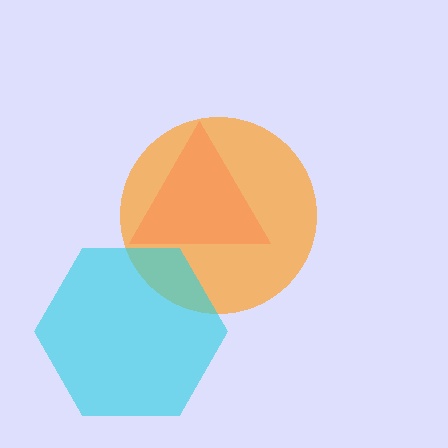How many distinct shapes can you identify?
There are 3 distinct shapes: a pink triangle, an orange circle, a cyan hexagon.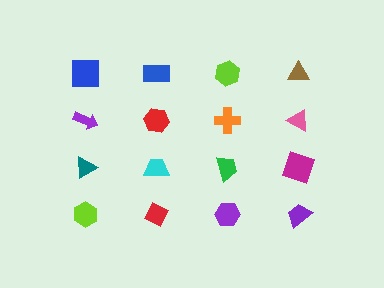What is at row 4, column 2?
A red diamond.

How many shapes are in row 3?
4 shapes.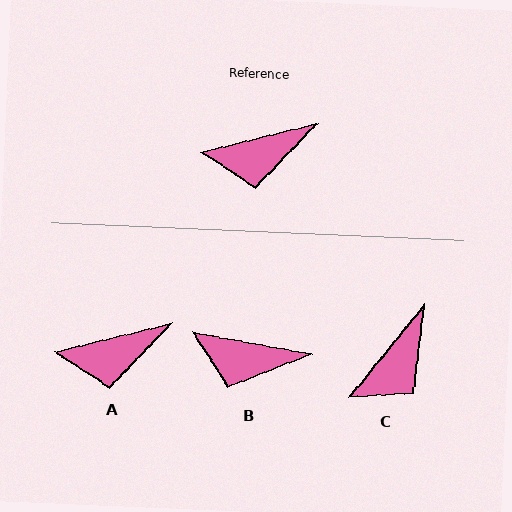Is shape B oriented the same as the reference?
No, it is off by about 24 degrees.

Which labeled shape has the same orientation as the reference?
A.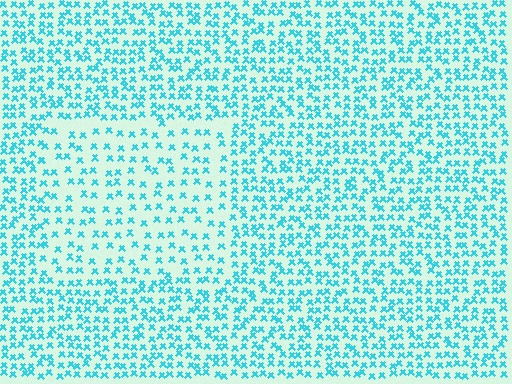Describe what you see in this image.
The image contains small cyan elements arranged at two different densities. A rectangle-shaped region is visible where the elements are less densely packed than the surrounding area.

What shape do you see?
I see a rectangle.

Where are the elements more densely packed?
The elements are more densely packed outside the rectangle boundary.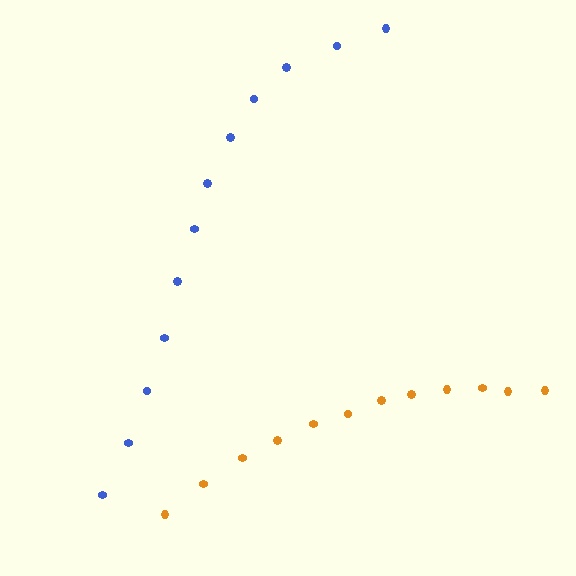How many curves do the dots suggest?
There are 2 distinct paths.